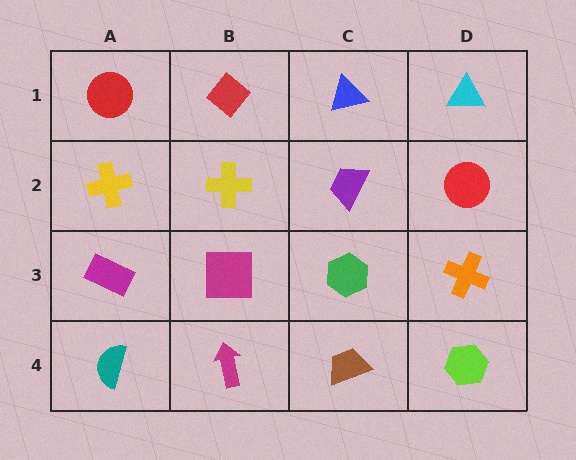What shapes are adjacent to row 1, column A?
A yellow cross (row 2, column A), a red diamond (row 1, column B).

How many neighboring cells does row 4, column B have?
3.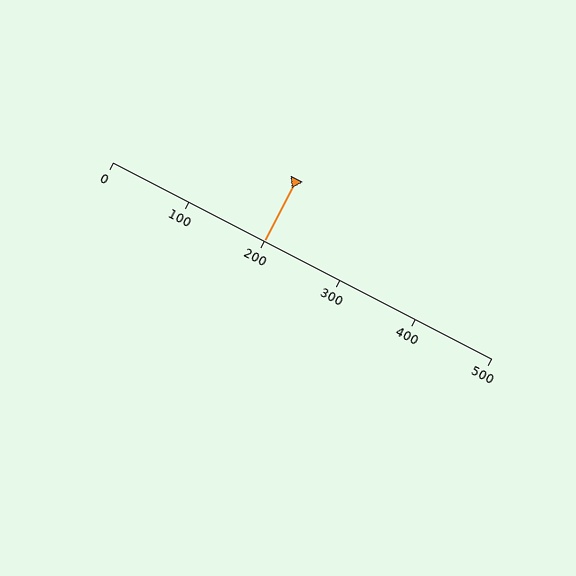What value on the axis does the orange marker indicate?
The marker indicates approximately 200.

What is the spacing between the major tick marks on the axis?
The major ticks are spaced 100 apart.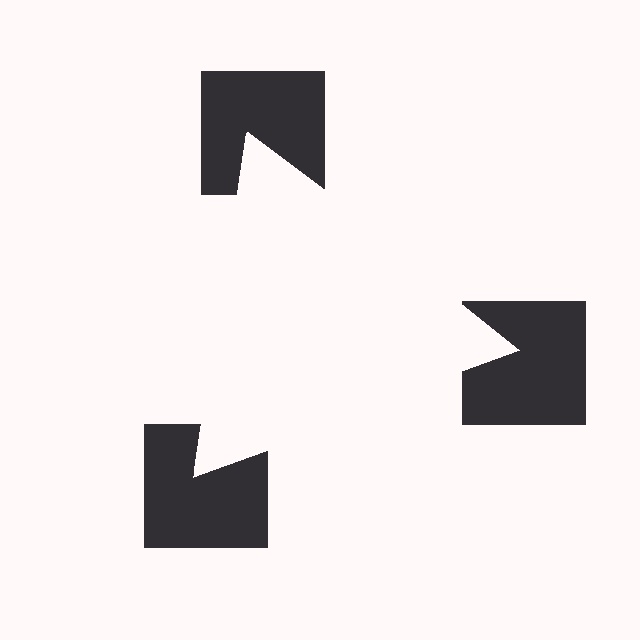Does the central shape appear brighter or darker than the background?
It typically appears slightly brighter than the background, even though no actual brightness change is drawn.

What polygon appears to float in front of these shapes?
An illusory triangle — its edges are inferred from the aligned wedge cuts in the notched squares, not physically drawn.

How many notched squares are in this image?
There are 3 — one at each vertex of the illusory triangle.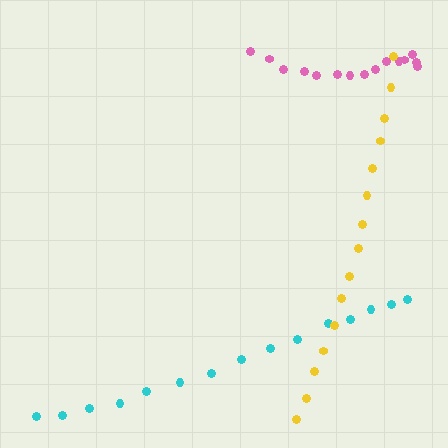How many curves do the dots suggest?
There are 3 distinct paths.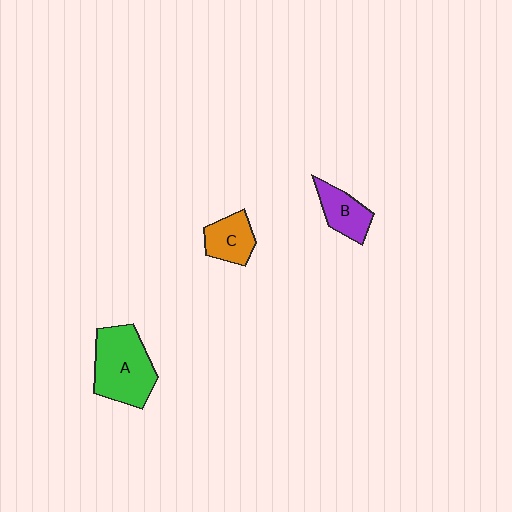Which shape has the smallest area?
Shape C (orange).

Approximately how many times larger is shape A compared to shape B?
Approximately 1.9 times.